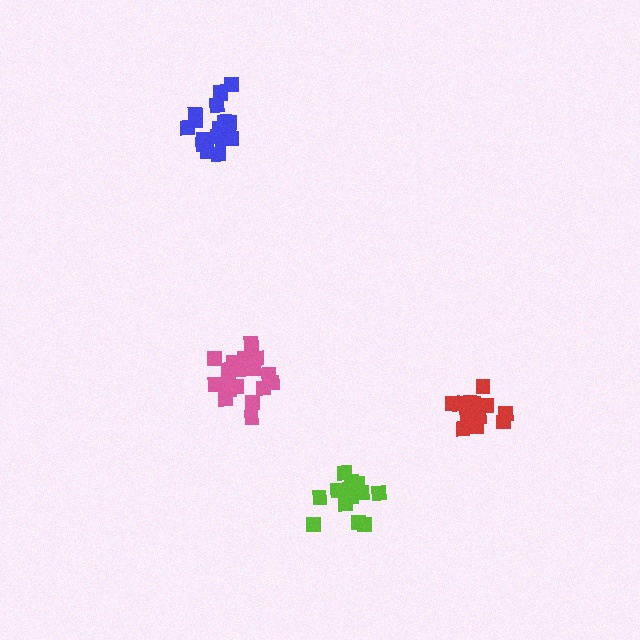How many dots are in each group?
Group 1: 19 dots, Group 2: 19 dots, Group 3: 14 dots, Group 4: 13 dots (65 total).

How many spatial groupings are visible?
There are 4 spatial groupings.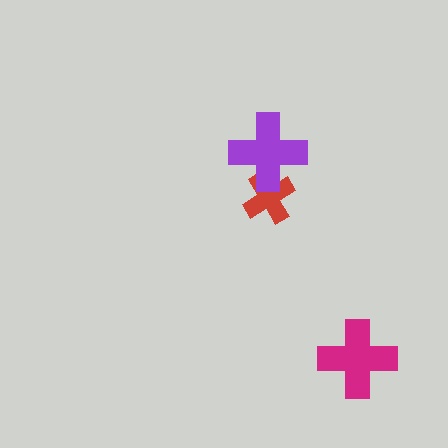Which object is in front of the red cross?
The purple cross is in front of the red cross.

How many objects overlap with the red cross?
1 object overlaps with the red cross.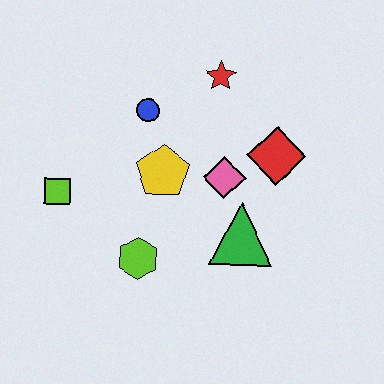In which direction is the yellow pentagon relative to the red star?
The yellow pentagon is below the red star.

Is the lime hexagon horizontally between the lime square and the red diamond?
Yes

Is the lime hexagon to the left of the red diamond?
Yes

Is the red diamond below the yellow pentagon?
No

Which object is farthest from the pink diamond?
The lime square is farthest from the pink diamond.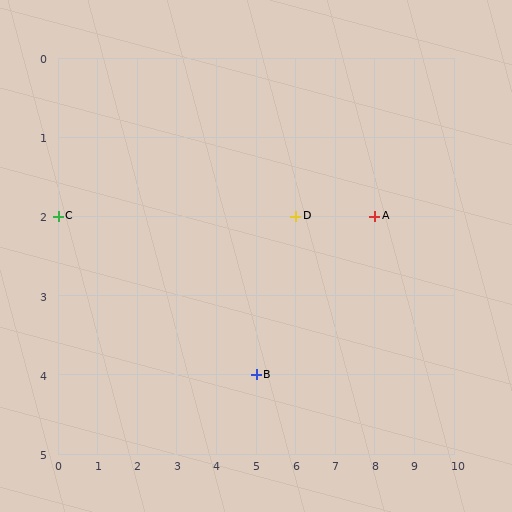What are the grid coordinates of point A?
Point A is at grid coordinates (8, 2).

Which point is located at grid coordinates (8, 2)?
Point A is at (8, 2).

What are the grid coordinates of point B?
Point B is at grid coordinates (5, 4).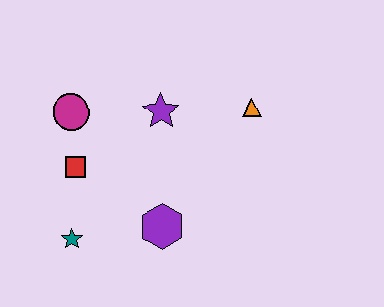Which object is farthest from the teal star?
The orange triangle is farthest from the teal star.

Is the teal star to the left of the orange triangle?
Yes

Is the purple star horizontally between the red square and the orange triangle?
Yes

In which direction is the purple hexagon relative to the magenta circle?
The purple hexagon is below the magenta circle.